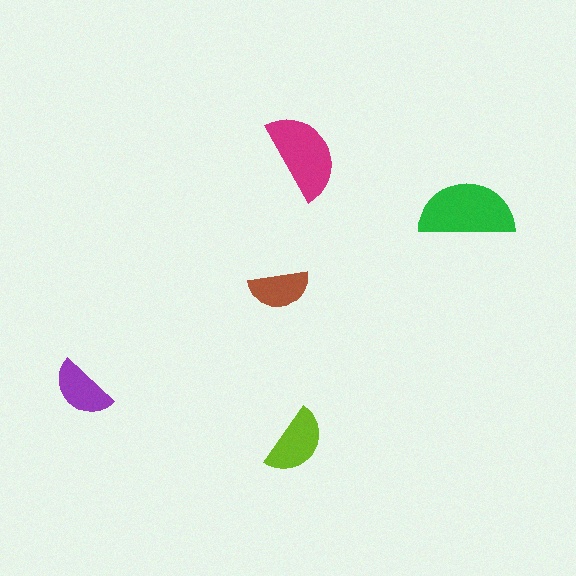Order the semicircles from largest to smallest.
the green one, the magenta one, the lime one, the purple one, the brown one.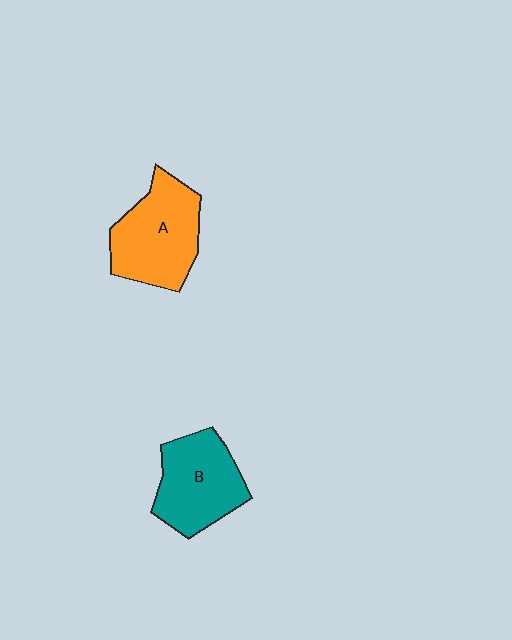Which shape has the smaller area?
Shape B (teal).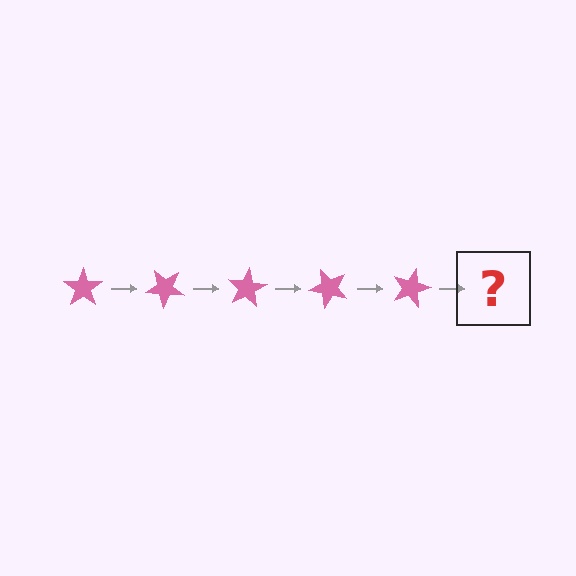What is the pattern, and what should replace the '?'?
The pattern is that the star rotates 40 degrees each step. The '?' should be a pink star rotated 200 degrees.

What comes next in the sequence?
The next element should be a pink star rotated 200 degrees.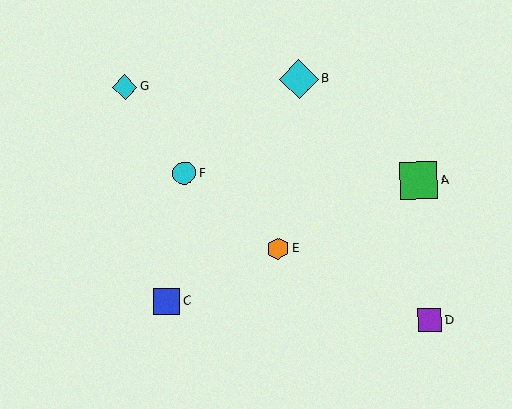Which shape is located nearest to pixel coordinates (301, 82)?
The cyan diamond (labeled B) at (299, 79) is nearest to that location.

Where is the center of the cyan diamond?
The center of the cyan diamond is at (125, 87).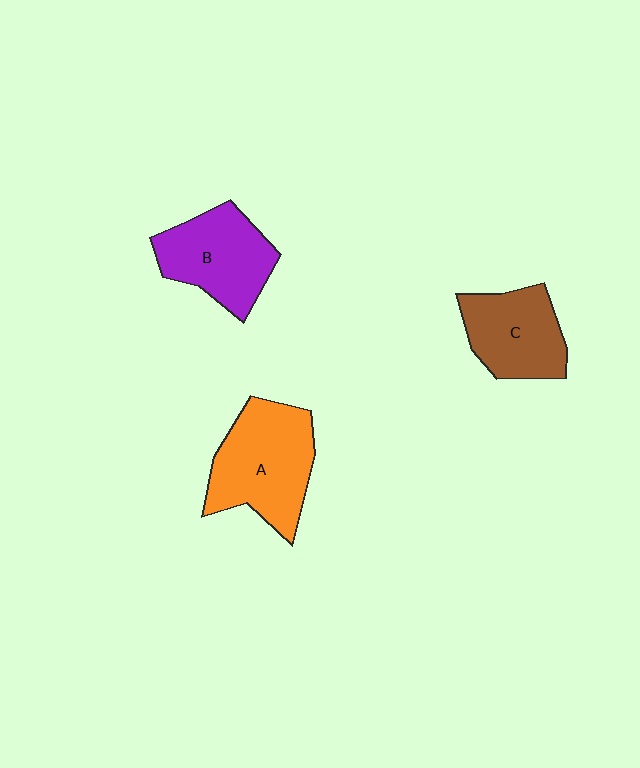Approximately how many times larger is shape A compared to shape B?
Approximately 1.2 times.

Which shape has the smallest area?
Shape C (brown).